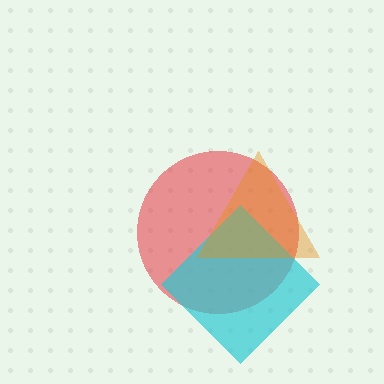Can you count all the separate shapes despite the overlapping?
Yes, there are 3 separate shapes.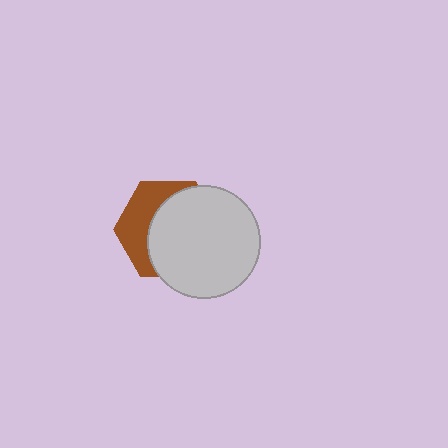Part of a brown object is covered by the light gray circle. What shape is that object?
It is a hexagon.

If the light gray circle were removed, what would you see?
You would see the complete brown hexagon.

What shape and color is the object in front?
The object in front is a light gray circle.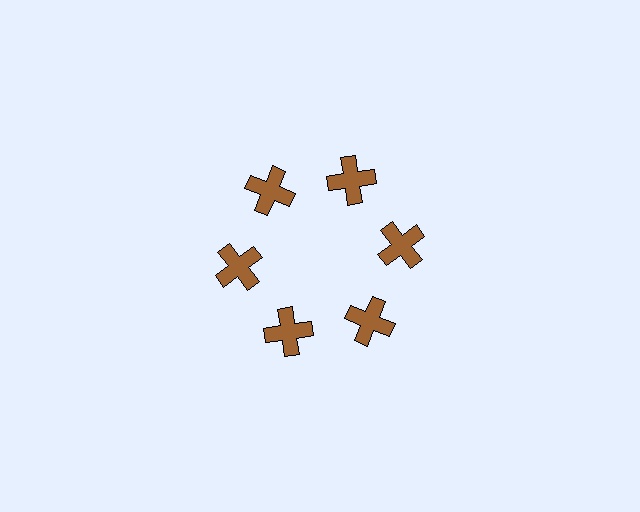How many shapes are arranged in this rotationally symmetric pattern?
There are 6 shapes, arranged in 6 groups of 1.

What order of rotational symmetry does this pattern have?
This pattern has 6-fold rotational symmetry.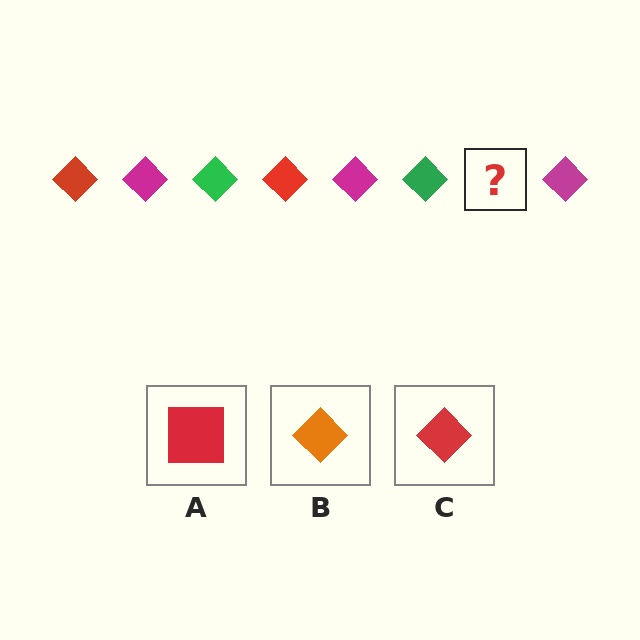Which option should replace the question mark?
Option C.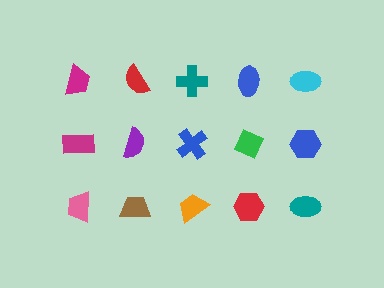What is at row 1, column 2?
A red semicircle.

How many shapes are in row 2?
5 shapes.